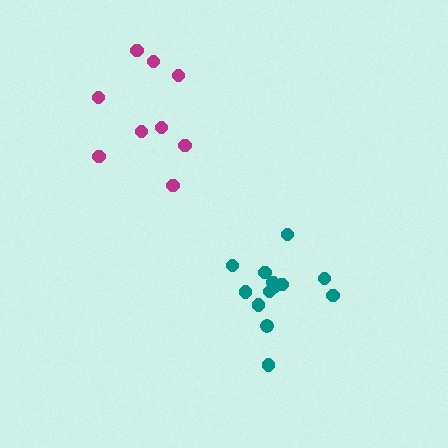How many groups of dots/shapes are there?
There are 2 groups.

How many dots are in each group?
Group 1: 9 dots, Group 2: 13 dots (22 total).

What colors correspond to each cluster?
The clusters are colored: magenta, teal.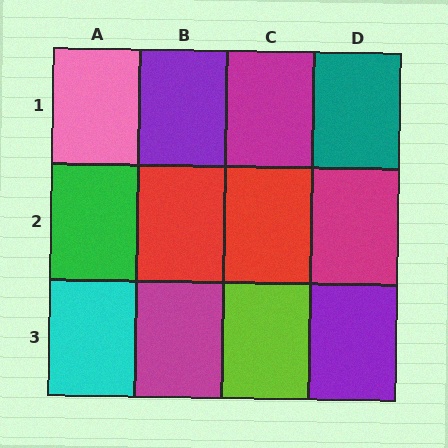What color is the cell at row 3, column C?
Lime.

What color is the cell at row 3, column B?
Magenta.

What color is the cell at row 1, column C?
Magenta.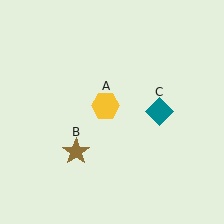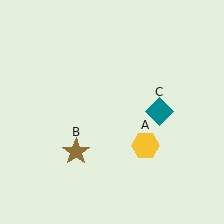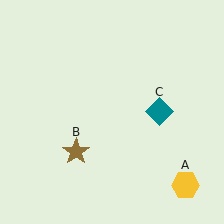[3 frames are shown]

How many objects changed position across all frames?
1 object changed position: yellow hexagon (object A).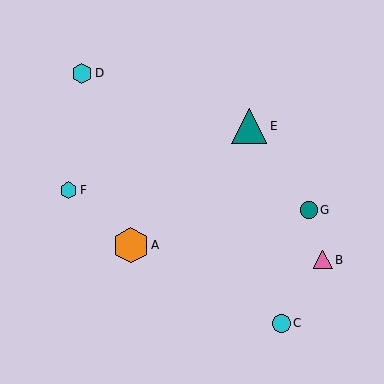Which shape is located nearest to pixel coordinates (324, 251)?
The pink triangle (labeled B) at (323, 260) is nearest to that location.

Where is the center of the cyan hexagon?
The center of the cyan hexagon is at (69, 190).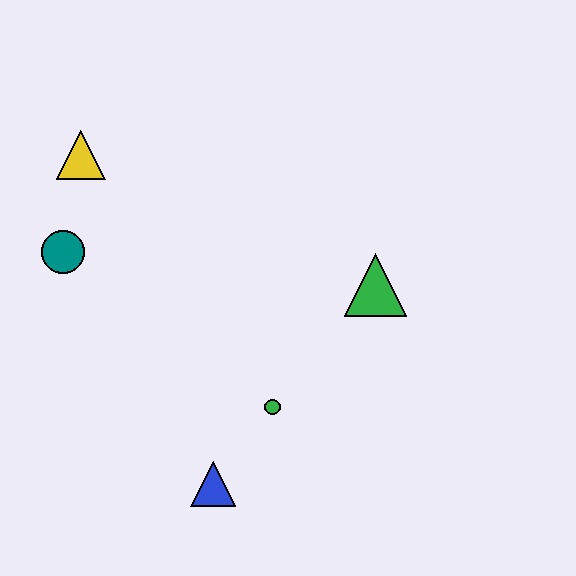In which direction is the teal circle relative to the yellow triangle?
The teal circle is below the yellow triangle.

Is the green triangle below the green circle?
No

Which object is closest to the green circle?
The blue triangle is closest to the green circle.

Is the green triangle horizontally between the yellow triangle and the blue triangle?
No